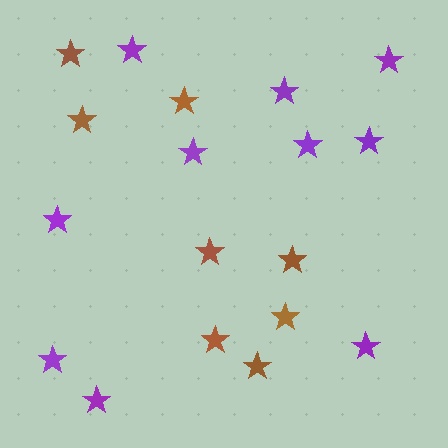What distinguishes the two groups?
There are 2 groups: one group of purple stars (10) and one group of brown stars (8).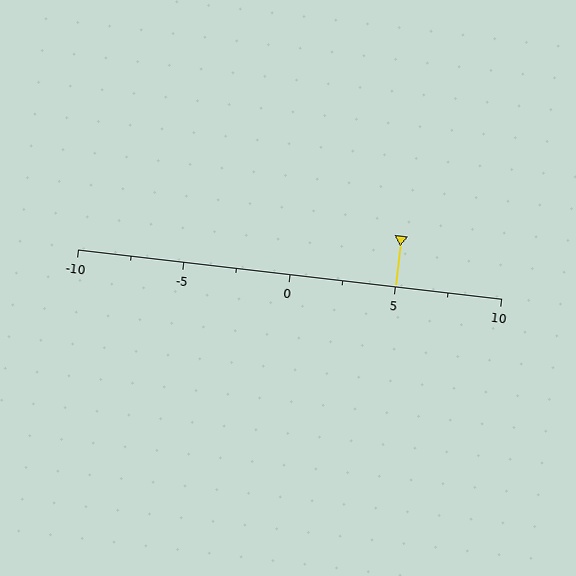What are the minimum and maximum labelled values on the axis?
The axis runs from -10 to 10.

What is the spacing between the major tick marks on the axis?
The major ticks are spaced 5 apart.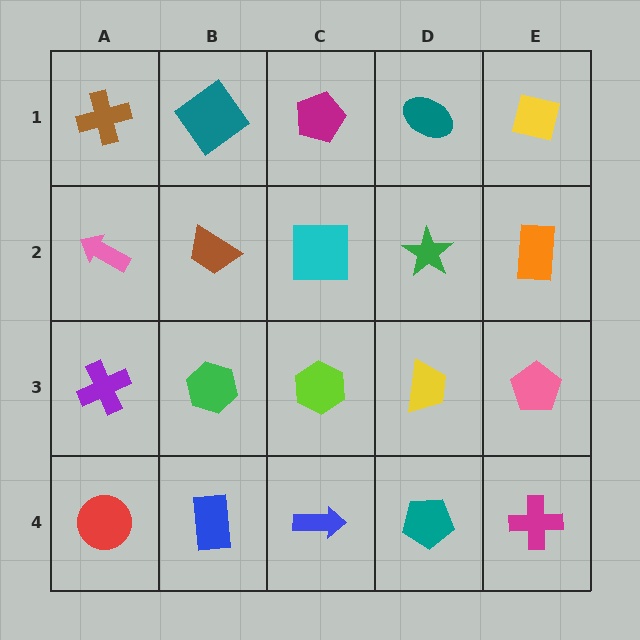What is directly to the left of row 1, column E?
A teal ellipse.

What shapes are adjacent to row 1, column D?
A green star (row 2, column D), a magenta pentagon (row 1, column C), a yellow square (row 1, column E).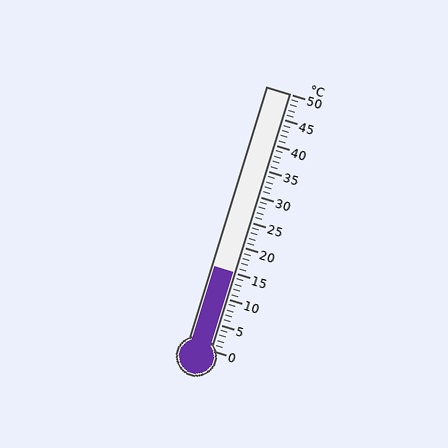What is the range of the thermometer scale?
The thermometer scale ranges from 0°C to 50°C.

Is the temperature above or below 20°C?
The temperature is below 20°C.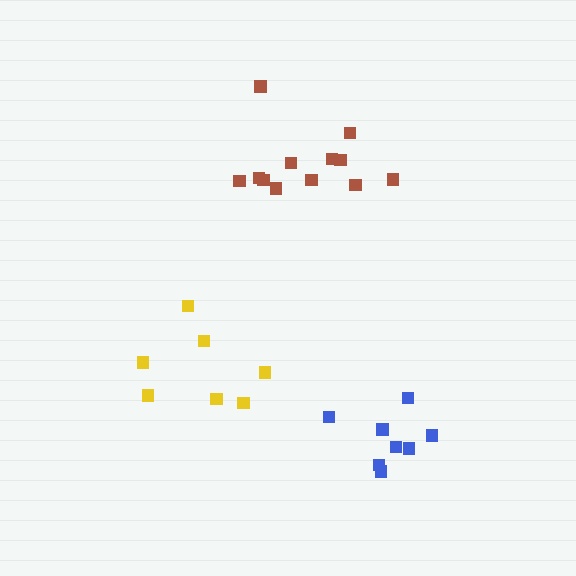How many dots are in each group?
Group 1: 12 dots, Group 2: 8 dots, Group 3: 7 dots (27 total).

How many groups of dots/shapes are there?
There are 3 groups.